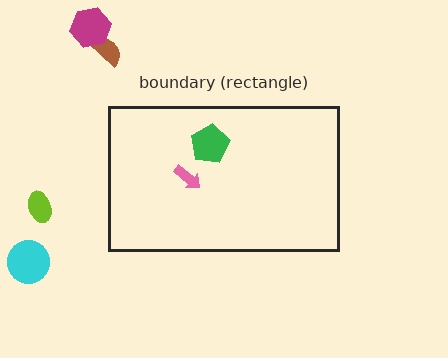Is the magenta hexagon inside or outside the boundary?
Outside.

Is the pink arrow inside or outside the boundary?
Inside.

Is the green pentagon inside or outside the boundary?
Inside.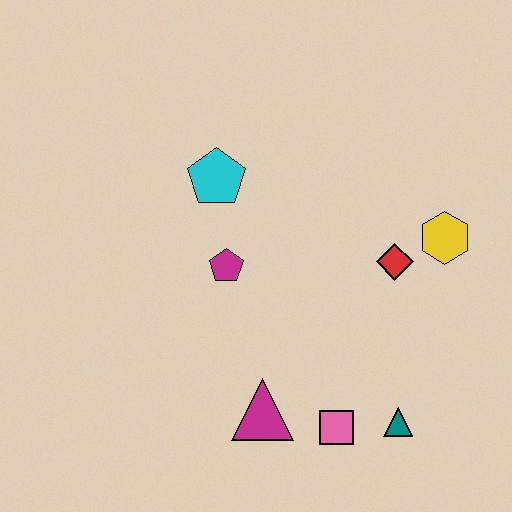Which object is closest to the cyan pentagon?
The magenta pentagon is closest to the cyan pentagon.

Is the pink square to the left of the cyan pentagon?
No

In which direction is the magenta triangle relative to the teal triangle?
The magenta triangle is to the left of the teal triangle.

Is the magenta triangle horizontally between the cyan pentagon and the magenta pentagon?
No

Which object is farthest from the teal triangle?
The cyan pentagon is farthest from the teal triangle.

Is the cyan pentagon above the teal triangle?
Yes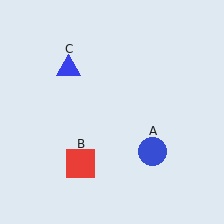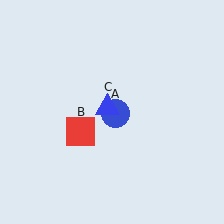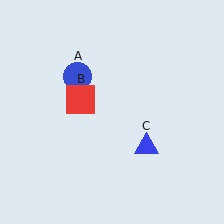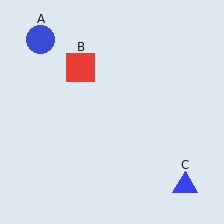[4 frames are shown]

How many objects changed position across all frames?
3 objects changed position: blue circle (object A), red square (object B), blue triangle (object C).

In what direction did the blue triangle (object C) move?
The blue triangle (object C) moved down and to the right.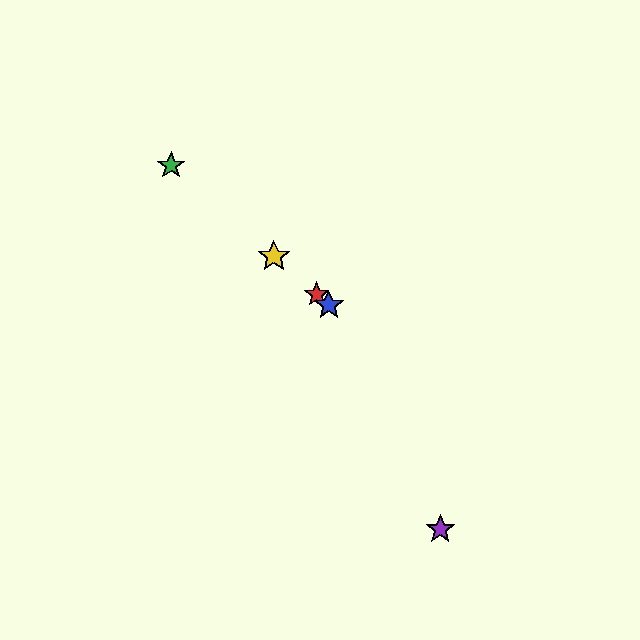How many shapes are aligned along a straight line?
4 shapes (the red star, the blue star, the green star, the yellow star) are aligned along a straight line.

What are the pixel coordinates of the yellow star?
The yellow star is at (274, 257).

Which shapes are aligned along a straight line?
The red star, the blue star, the green star, the yellow star are aligned along a straight line.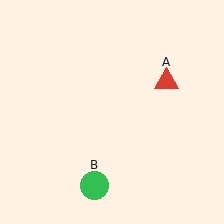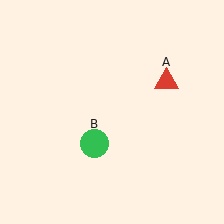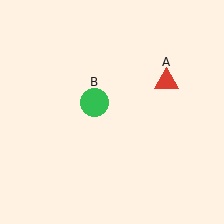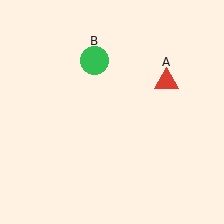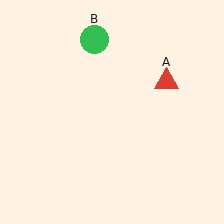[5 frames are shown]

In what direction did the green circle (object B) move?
The green circle (object B) moved up.